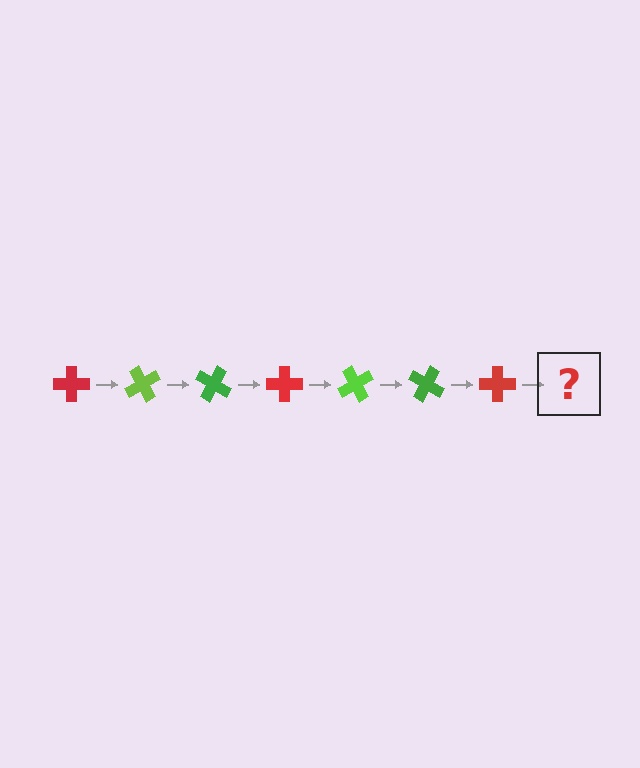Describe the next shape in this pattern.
It should be a lime cross, rotated 420 degrees from the start.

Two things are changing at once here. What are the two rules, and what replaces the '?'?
The two rules are that it rotates 60 degrees each step and the color cycles through red, lime, and green. The '?' should be a lime cross, rotated 420 degrees from the start.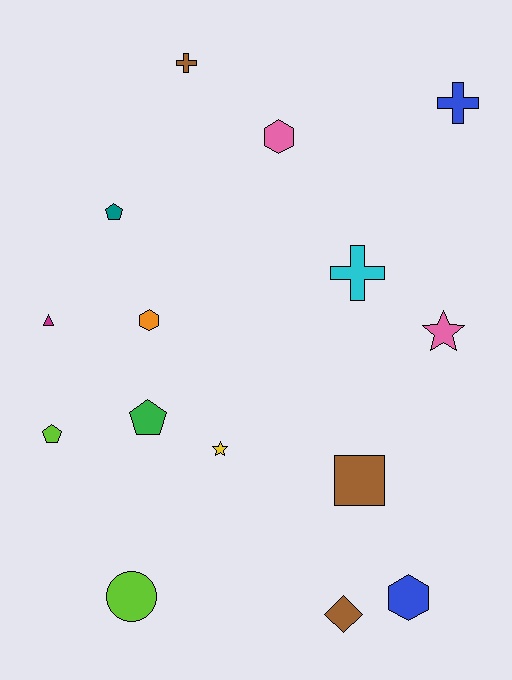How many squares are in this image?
There is 1 square.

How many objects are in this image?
There are 15 objects.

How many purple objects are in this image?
There are no purple objects.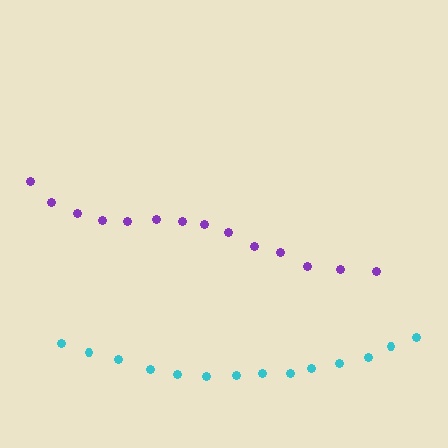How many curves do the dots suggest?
There are 2 distinct paths.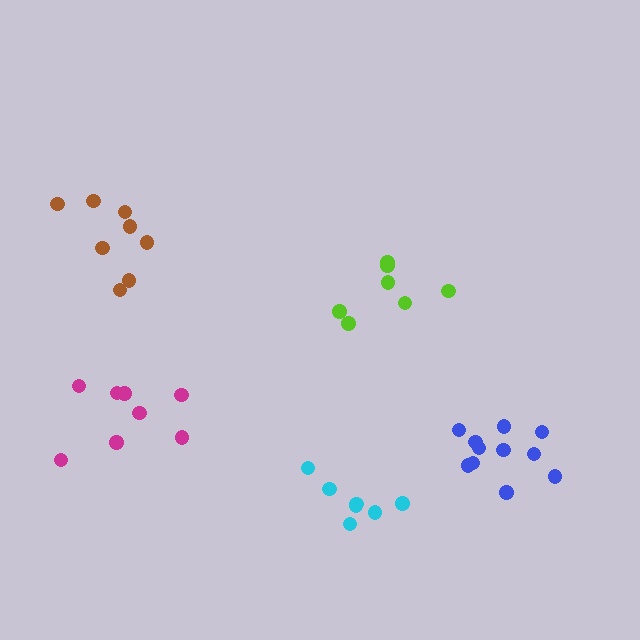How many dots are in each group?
Group 1: 7 dots, Group 2: 7 dots, Group 3: 8 dots, Group 4: 8 dots, Group 5: 11 dots (41 total).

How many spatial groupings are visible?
There are 5 spatial groupings.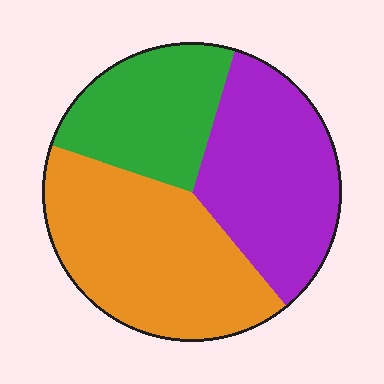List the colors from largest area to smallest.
From largest to smallest: orange, purple, green.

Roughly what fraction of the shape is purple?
Purple covers about 35% of the shape.